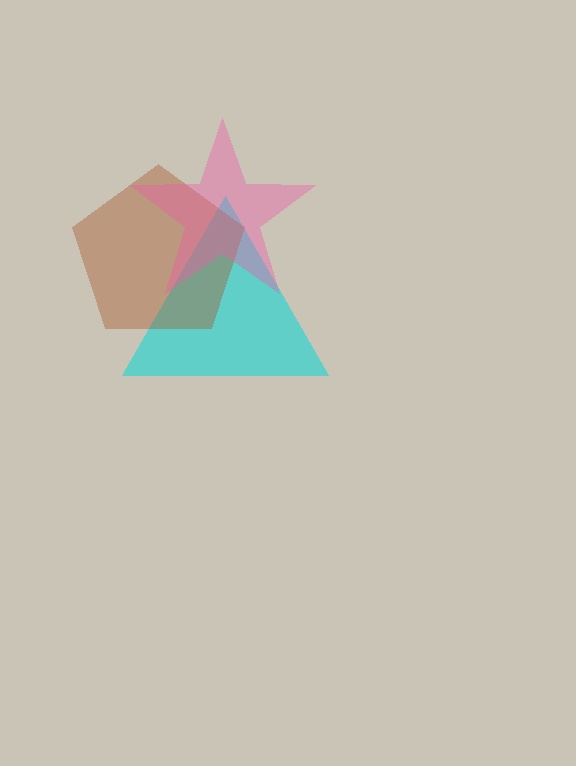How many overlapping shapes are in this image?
There are 3 overlapping shapes in the image.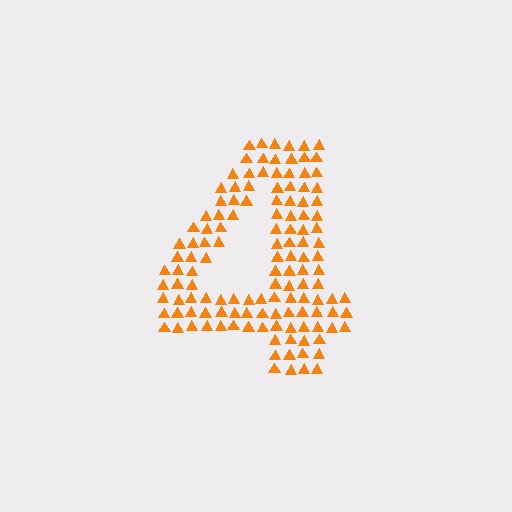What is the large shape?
The large shape is the digit 4.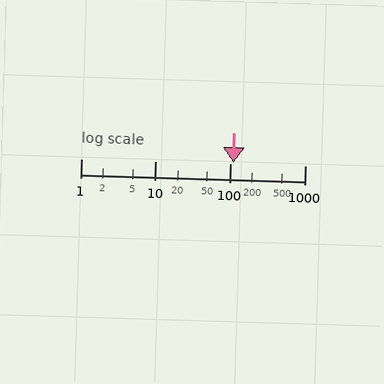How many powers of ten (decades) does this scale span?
The scale spans 3 decades, from 1 to 1000.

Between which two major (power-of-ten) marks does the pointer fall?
The pointer is between 100 and 1000.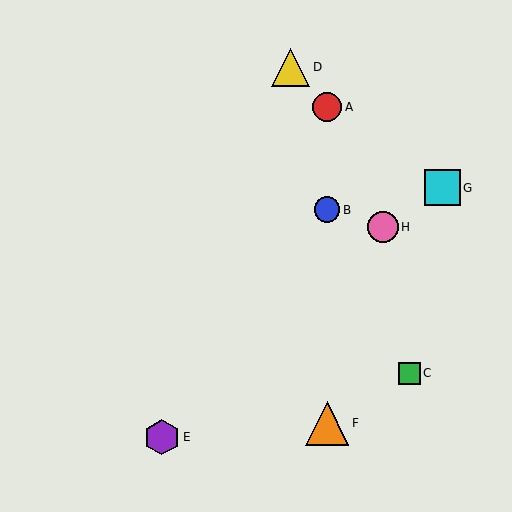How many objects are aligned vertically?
3 objects (A, B, F) are aligned vertically.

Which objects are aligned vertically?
Objects A, B, F are aligned vertically.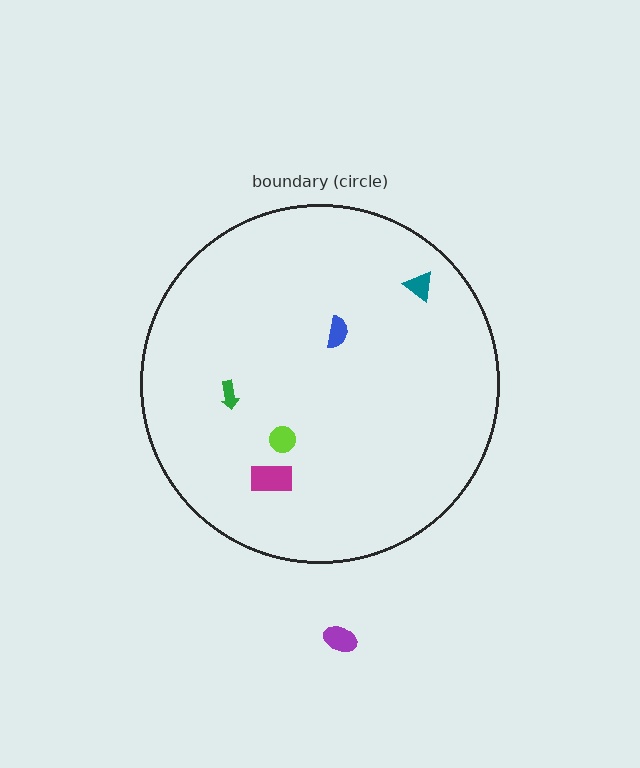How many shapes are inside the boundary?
5 inside, 1 outside.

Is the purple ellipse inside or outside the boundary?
Outside.